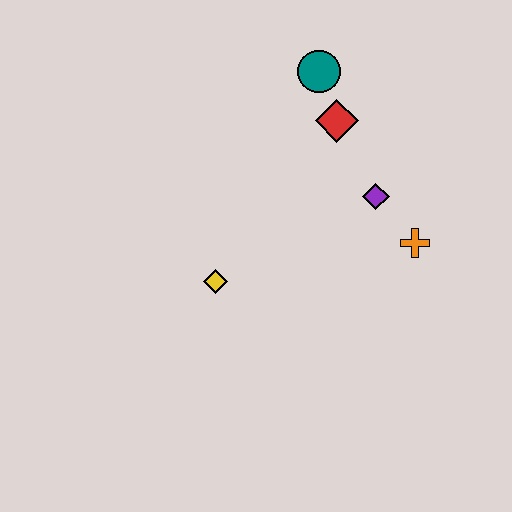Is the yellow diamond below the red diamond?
Yes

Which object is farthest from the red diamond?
The yellow diamond is farthest from the red diamond.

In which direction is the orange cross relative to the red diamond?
The orange cross is below the red diamond.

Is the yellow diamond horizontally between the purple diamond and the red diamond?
No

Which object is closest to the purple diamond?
The orange cross is closest to the purple diamond.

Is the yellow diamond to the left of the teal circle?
Yes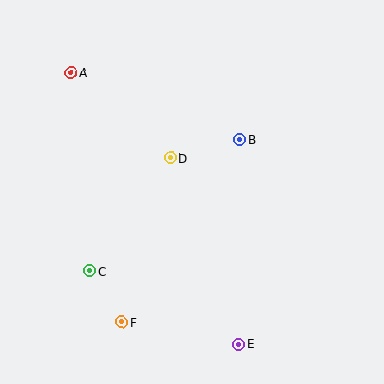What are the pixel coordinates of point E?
Point E is at (239, 344).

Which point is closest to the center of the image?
Point D at (171, 158) is closest to the center.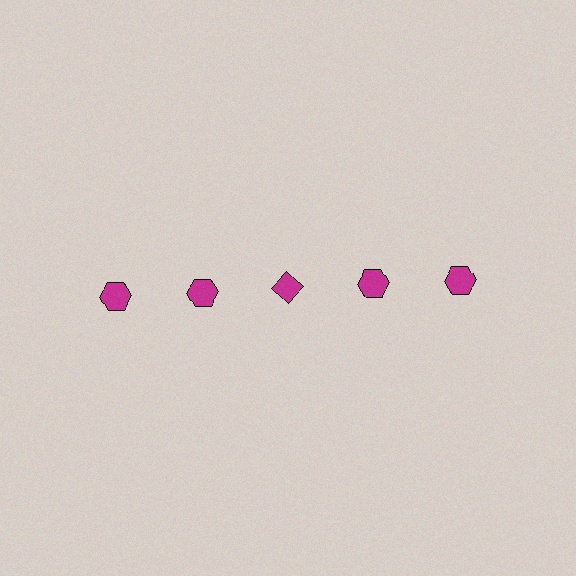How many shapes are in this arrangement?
There are 5 shapes arranged in a grid pattern.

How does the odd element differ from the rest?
It has a different shape: diamond instead of hexagon.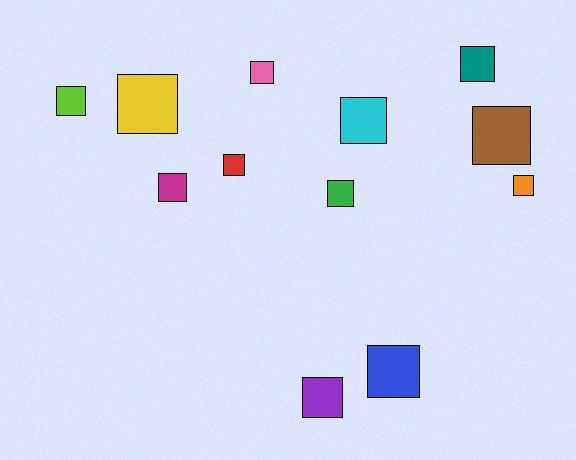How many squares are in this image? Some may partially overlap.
There are 12 squares.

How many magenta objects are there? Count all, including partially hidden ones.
There is 1 magenta object.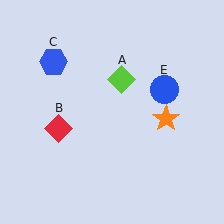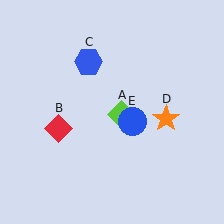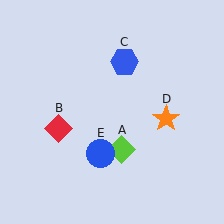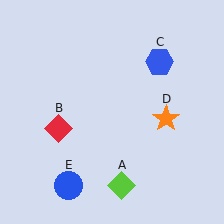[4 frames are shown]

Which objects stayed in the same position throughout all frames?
Red diamond (object B) and orange star (object D) remained stationary.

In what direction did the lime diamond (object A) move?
The lime diamond (object A) moved down.